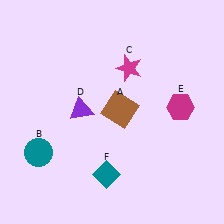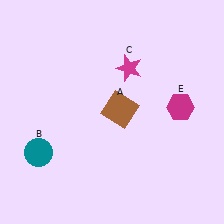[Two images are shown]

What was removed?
The teal diamond (F), the purple triangle (D) were removed in Image 2.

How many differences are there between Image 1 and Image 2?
There are 2 differences between the two images.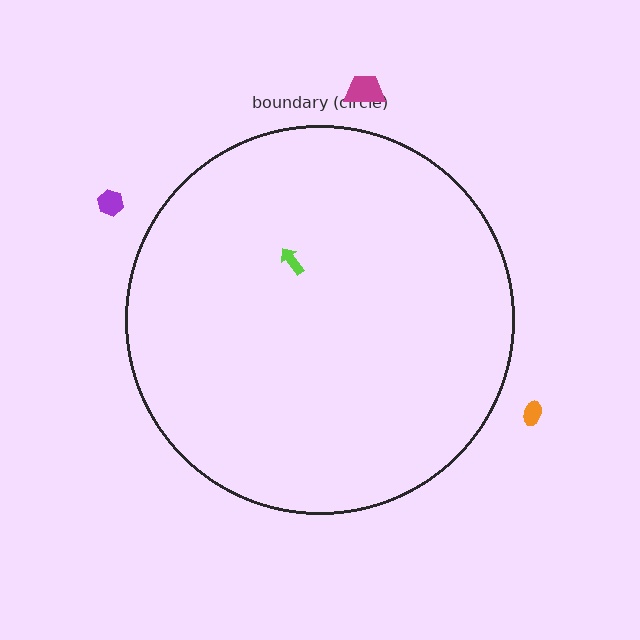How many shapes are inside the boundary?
1 inside, 3 outside.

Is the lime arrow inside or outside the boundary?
Inside.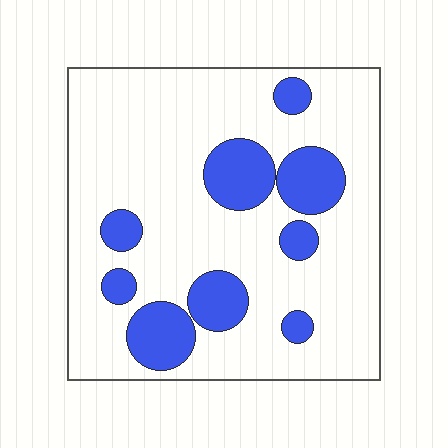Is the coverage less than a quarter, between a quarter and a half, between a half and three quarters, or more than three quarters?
Less than a quarter.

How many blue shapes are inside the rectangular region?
9.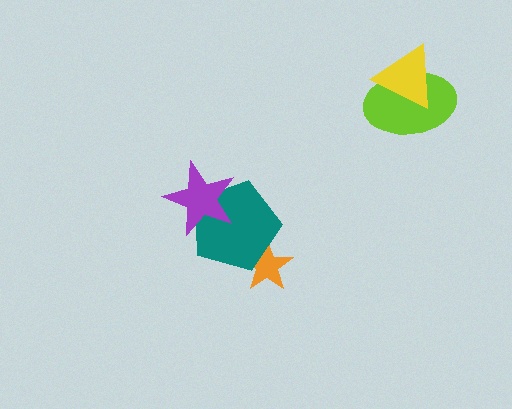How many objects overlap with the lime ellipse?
1 object overlaps with the lime ellipse.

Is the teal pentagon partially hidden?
Yes, it is partially covered by another shape.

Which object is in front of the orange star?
The teal pentagon is in front of the orange star.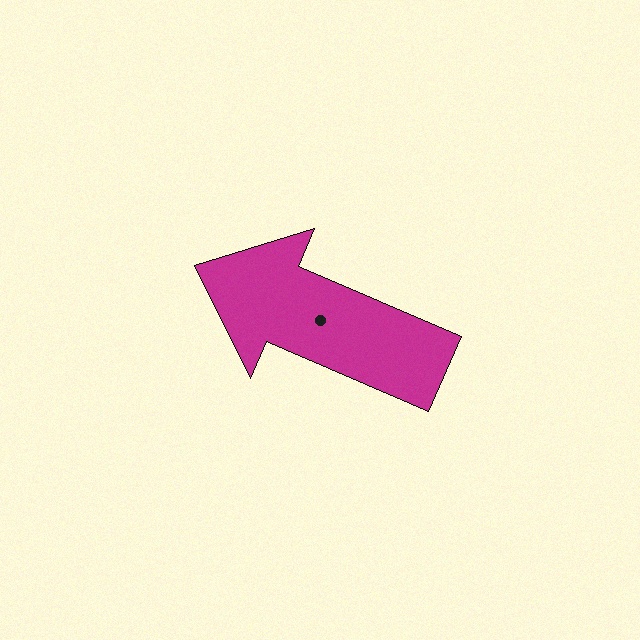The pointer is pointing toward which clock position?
Roughly 10 o'clock.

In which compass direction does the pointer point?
Northwest.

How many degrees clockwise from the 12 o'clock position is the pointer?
Approximately 293 degrees.